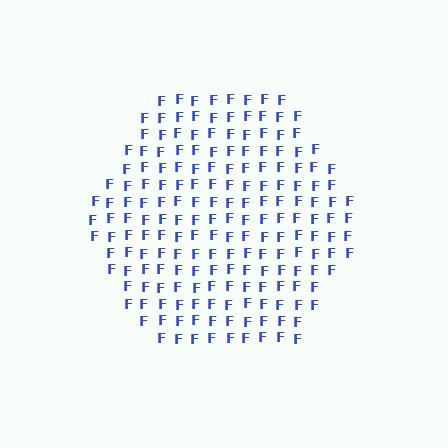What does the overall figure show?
The overall figure shows a hexagon.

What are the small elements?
The small elements are letter F's.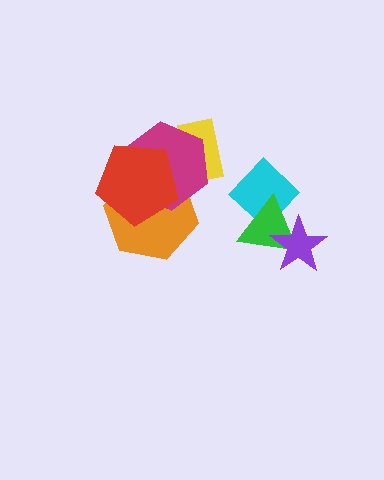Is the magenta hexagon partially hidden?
Yes, it is partially covered by another shape.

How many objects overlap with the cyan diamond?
1 object overlaps with the cyan diamond.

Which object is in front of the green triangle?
The purple star is in front of the green triangle.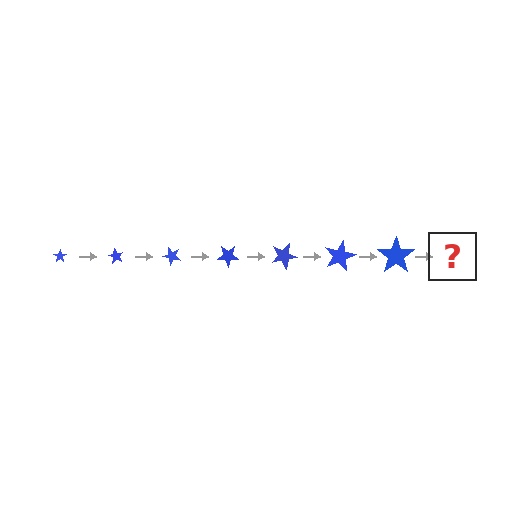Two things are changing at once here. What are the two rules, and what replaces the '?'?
The two rules are that the star grows larger each step and it rotates 60 degrees each step. The '?' should be a star, larger than the previous one and rotated 420 degrees from the start.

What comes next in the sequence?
The next element should be a star, larger than the previous one and rotated 420 degrees from the start.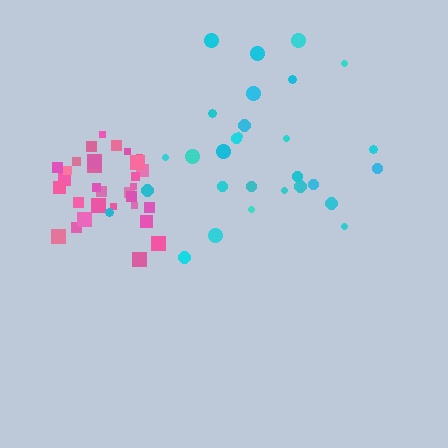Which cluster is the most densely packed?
Pink.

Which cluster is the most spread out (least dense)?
Cyan.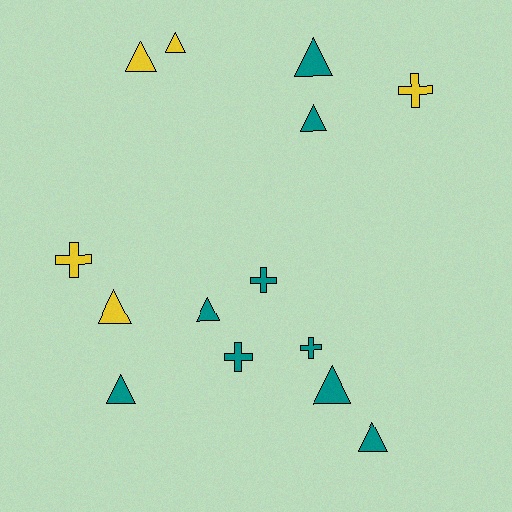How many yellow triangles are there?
There are 3 yellow triangles.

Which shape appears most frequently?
Triangle, with 9 objects.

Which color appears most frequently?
Teal, with 9 objects.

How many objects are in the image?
There are 14 objects.